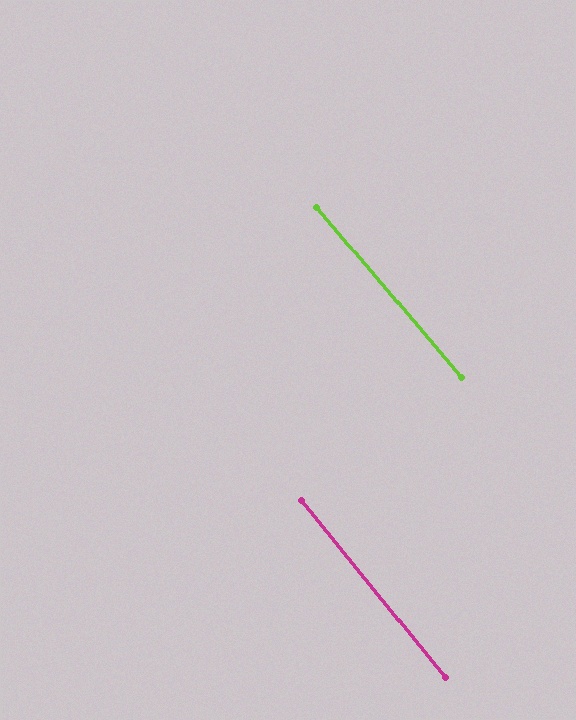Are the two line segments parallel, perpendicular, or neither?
Parallel — their directions differ by only 1.0°.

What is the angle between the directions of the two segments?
Approximately 1 degree.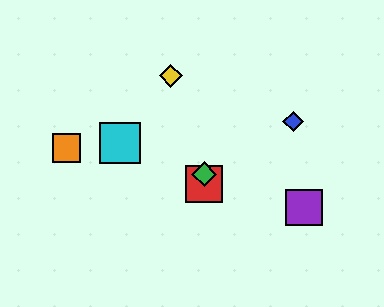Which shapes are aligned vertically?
The red square, the green diamond are aligned vertically.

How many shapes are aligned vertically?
2 shapes (the red square, the green diamond) are aligned vertically.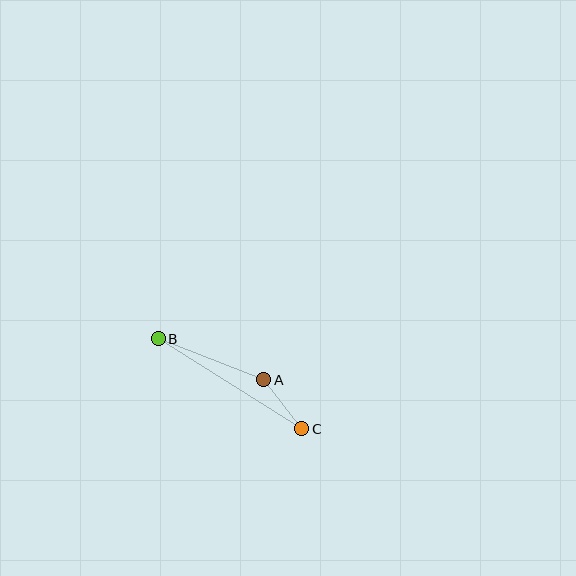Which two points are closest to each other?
Points A and C are closest to each other.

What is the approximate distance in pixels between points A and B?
The distance between A and B is approximately 113 pixels.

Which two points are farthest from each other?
Points B and C are farthest from each other.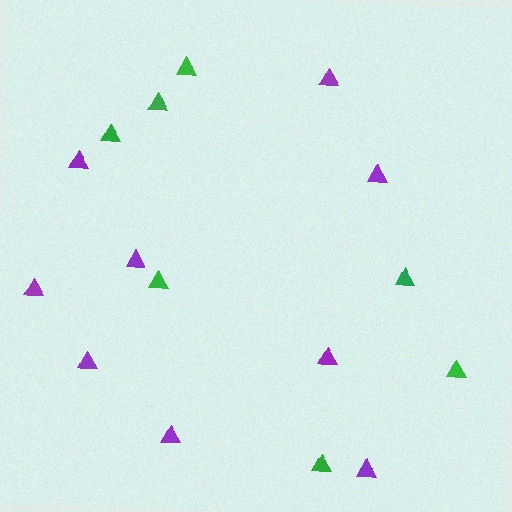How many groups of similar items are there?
There are 2 groups: one group of purple triangles (9) and one group of green triangles (7).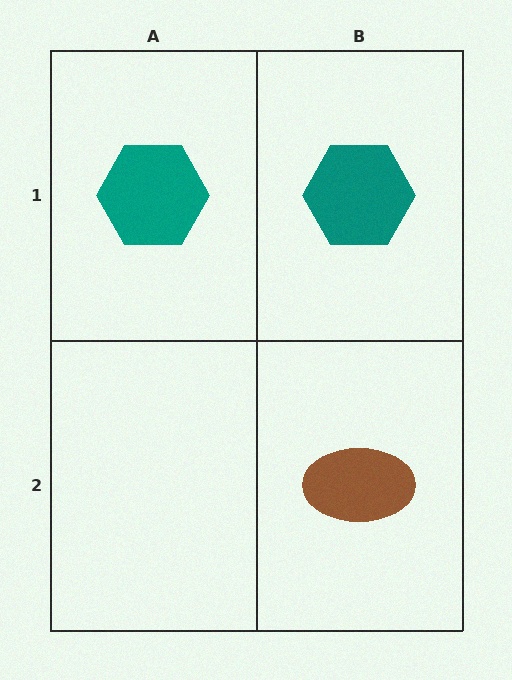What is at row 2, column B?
A brown ellipse.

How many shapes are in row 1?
2 shapes.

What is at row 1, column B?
A teal hexagon.